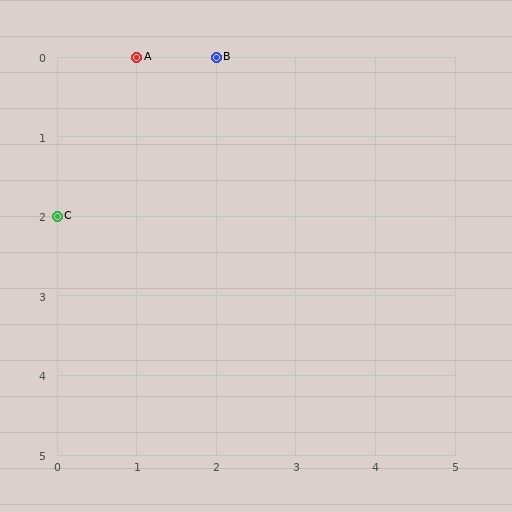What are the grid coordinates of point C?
Point C is at grid coordinates (0, 2).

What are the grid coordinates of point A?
Point A is at grid coordinates (1, 0).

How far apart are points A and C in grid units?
Points A and C are 1 column and 2 rows apart (about 2.2 grid units diagonally).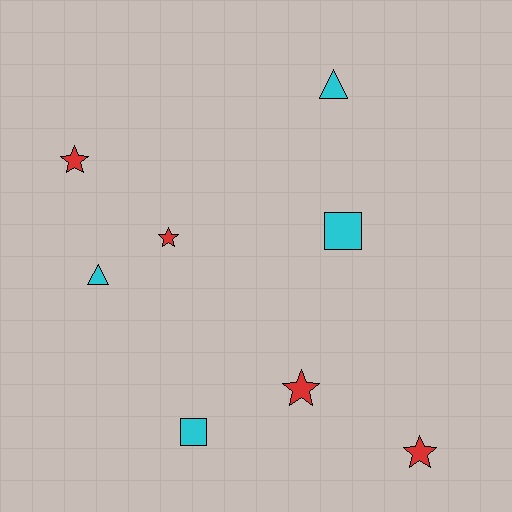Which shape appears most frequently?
Star, with 4 objects.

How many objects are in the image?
There are 8 objects.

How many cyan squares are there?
There are 2 cyan squares.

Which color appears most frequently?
Red, with 4 objects.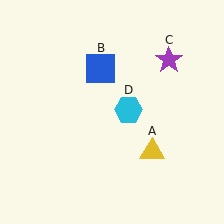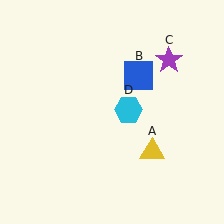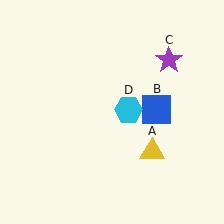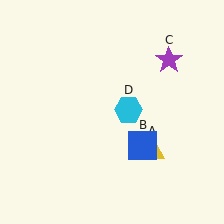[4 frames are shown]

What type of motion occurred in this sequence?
The blue square (object B) rotated clockwise around the center of the scene.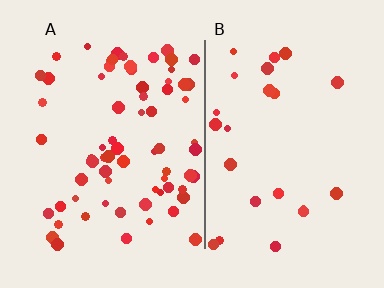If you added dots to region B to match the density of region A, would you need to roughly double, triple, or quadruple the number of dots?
Approximately triple.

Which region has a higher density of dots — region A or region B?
A (the left).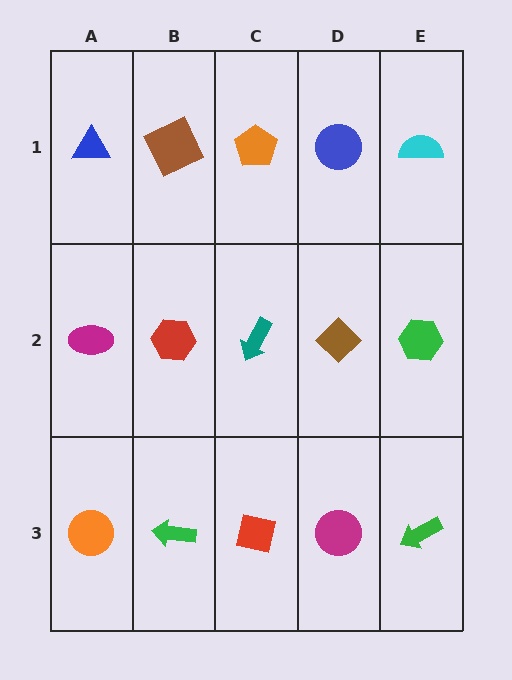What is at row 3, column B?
A green arrow.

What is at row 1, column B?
A brown square.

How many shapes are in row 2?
5 shapes.